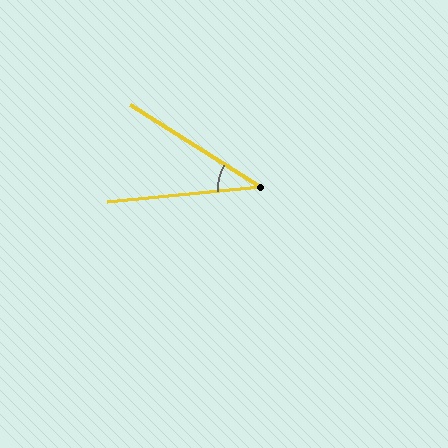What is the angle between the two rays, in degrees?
Approximately 38 degrees.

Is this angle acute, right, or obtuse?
It is acute.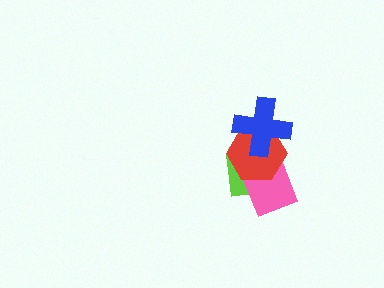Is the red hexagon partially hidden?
Yes, it is partially covered by another shape.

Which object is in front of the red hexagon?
The blue cross is in front of the red hexagon.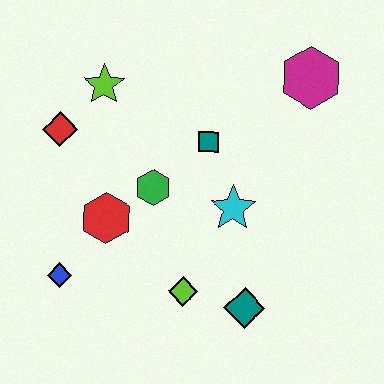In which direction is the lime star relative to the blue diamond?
The lime star is above the blue diamond.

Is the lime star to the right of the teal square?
No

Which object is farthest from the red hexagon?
The magenta hexagon is farthest from the red hexagon.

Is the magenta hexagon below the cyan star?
No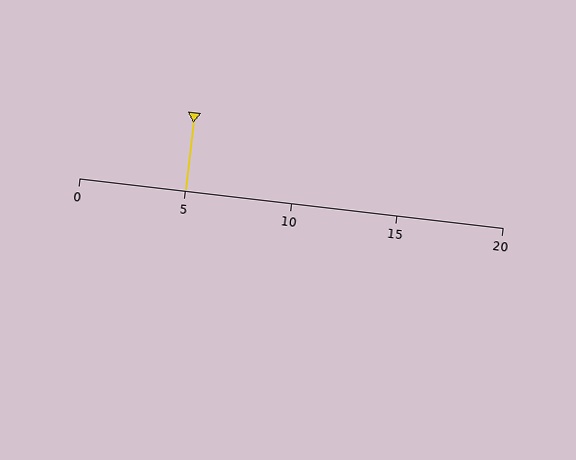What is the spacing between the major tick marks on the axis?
The major ticks are spaced 5 apart.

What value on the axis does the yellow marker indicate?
The marker indicates approximately 5.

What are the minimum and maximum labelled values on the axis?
The axis runs from 0 to 20.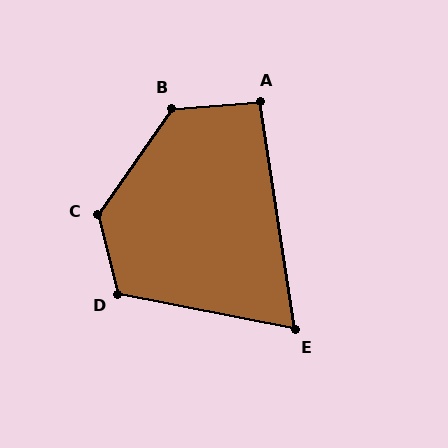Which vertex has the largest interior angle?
C, at approximately 131 degrees.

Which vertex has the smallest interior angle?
E, at approximately 70 degrees.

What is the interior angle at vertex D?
Approximately 116 degrees (obtuse).